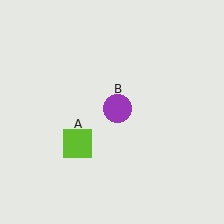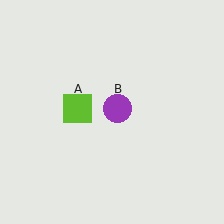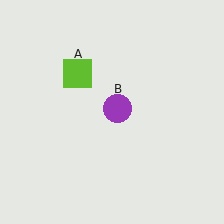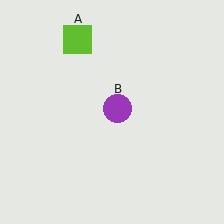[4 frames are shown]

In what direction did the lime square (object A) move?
The lime square (object A) moved up.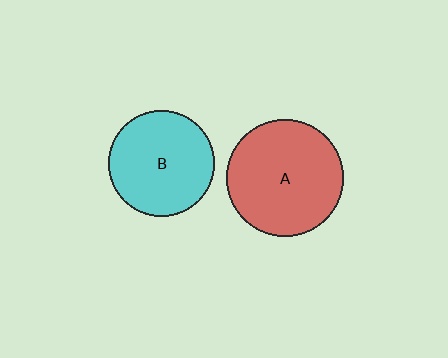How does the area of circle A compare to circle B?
Approximately 1.2 times.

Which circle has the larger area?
Circle A (red).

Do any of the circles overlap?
No, none of the circles overlap.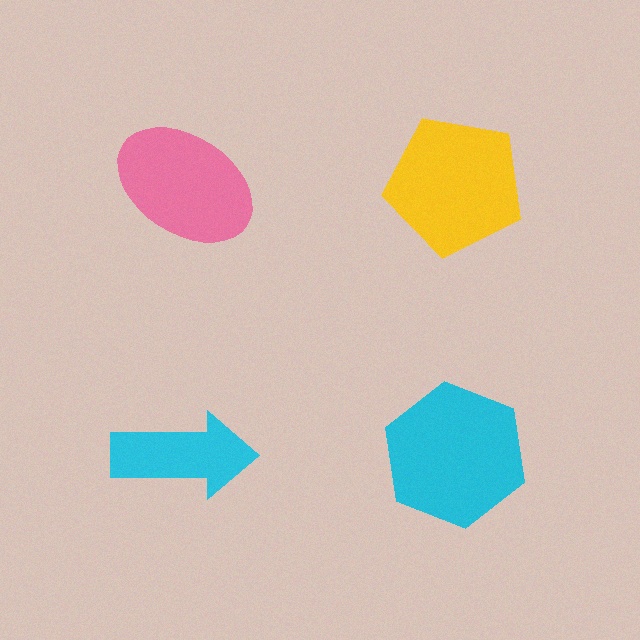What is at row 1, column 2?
A yellow pentagon.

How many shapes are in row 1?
2 shapes.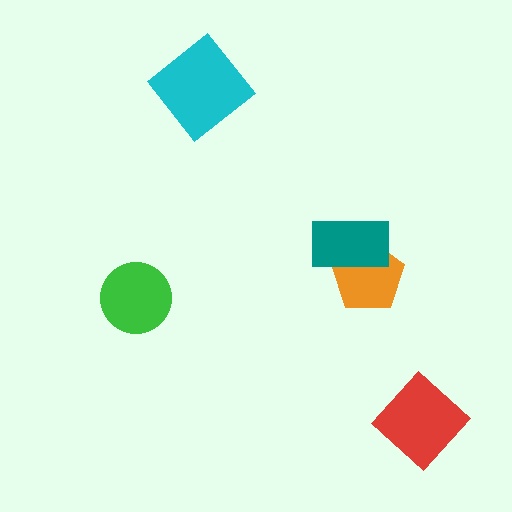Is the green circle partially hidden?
No, no other shape covers it.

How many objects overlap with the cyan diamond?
0 objects overlap with the cyan diamond.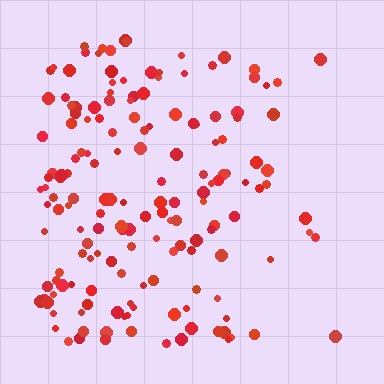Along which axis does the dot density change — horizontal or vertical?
Horizontal.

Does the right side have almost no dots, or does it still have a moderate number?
Still a moderate number, just noticeably fewer than the left.